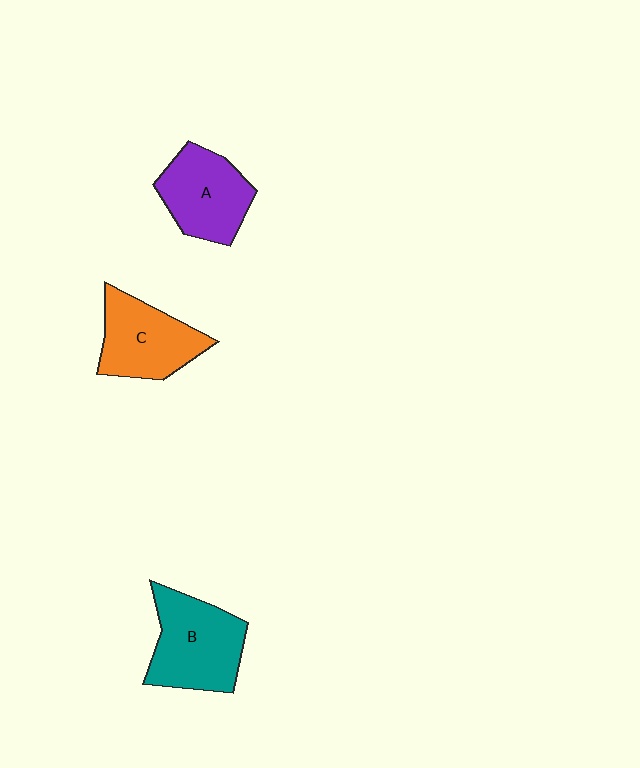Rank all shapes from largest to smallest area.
From largest to smallest: B (teal), C (orange), A (purple).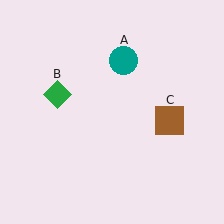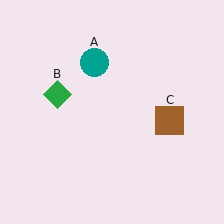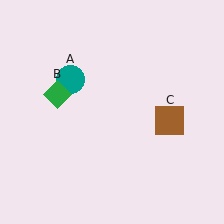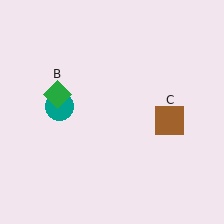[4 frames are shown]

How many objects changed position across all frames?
1 object changed position: teal circle (object A).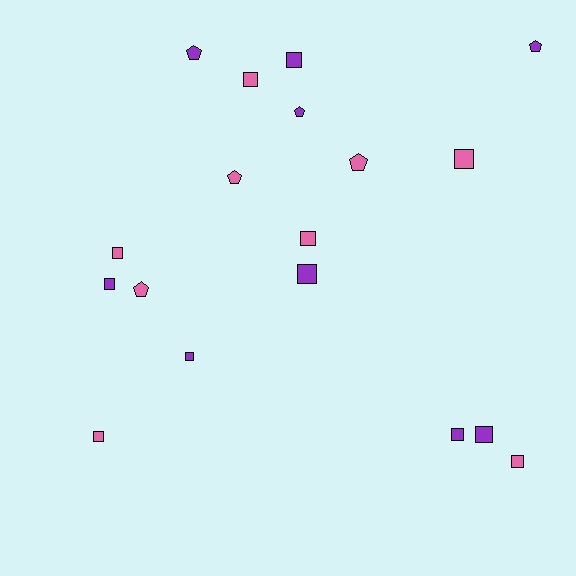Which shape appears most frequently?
Square, with 12 objects.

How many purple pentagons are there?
There are 3 purple pentagons.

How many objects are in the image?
There are 18 objects.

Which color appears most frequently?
Purple, with 9 objects.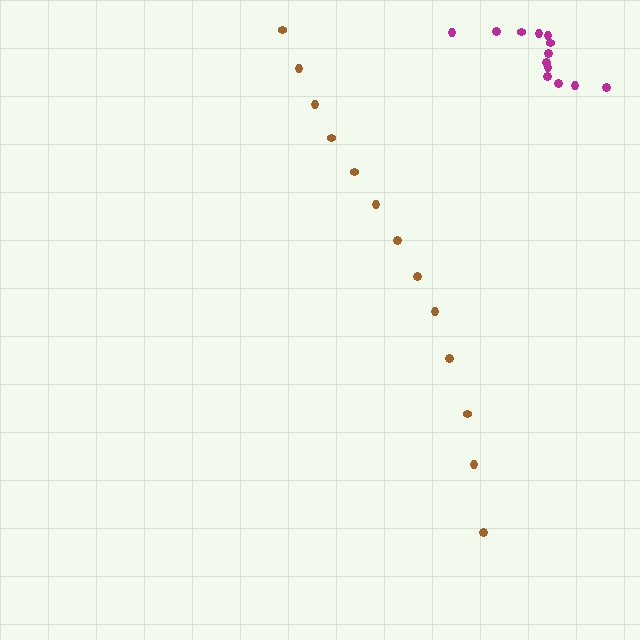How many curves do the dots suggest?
There are 2 distinct paths.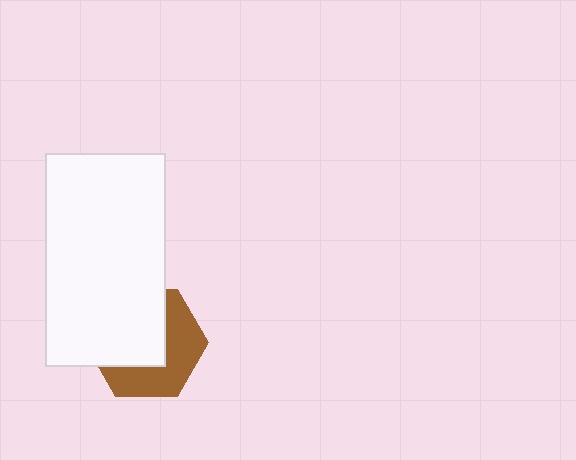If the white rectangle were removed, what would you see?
You would see the complete brown hexagon.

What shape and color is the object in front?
The object in front is a white rectangle.